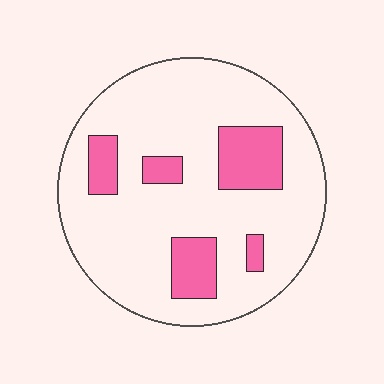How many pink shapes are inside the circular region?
5.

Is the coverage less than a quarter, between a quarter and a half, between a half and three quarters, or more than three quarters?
Less than a quarter.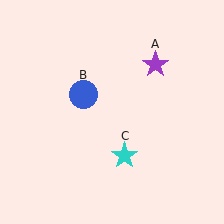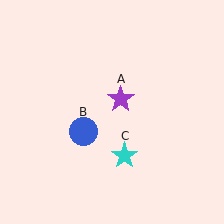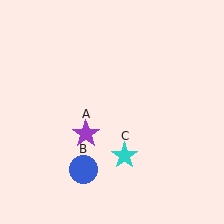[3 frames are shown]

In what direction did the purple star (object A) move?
The purple star (object A) moved down and to the left.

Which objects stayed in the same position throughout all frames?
Cyan star (object C) remained stationary.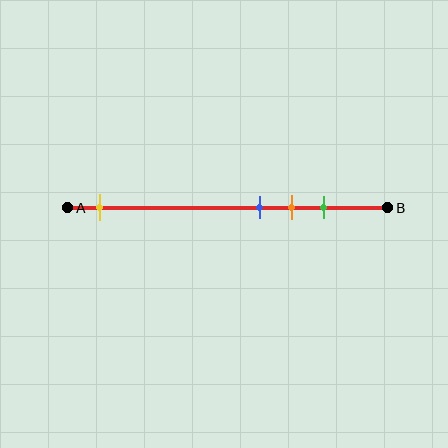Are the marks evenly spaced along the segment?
No, the marks are not evenly spaced.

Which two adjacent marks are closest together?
The blue and orange marks are the closest adjacent pair.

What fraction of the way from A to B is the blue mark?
The blue mark is approximately 60% (0.6) of the way from A to B.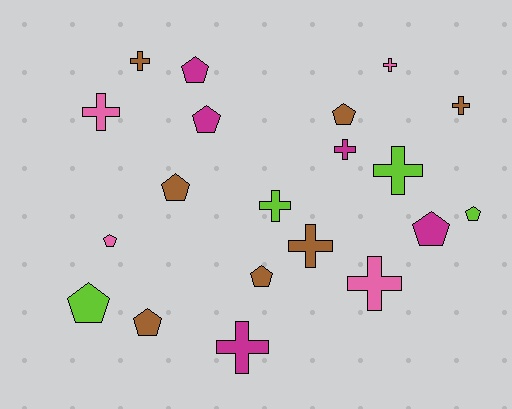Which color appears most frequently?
Brown, with 7 objects.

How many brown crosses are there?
There are 3 brown crosses.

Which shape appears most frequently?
Cross, with 10 objects.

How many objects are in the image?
There are 20 objects.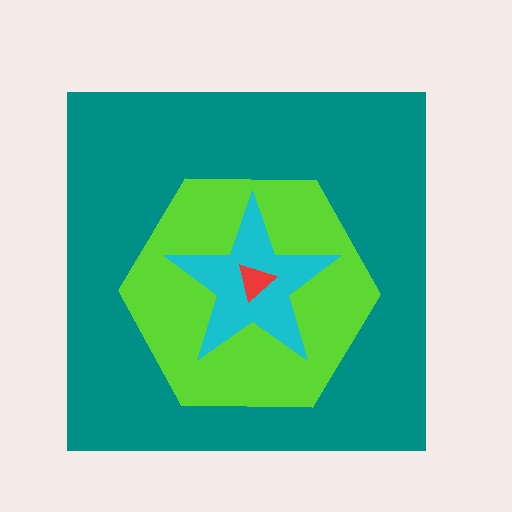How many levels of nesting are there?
4.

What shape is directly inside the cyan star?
The red triangle.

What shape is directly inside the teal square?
The lime hexagon.